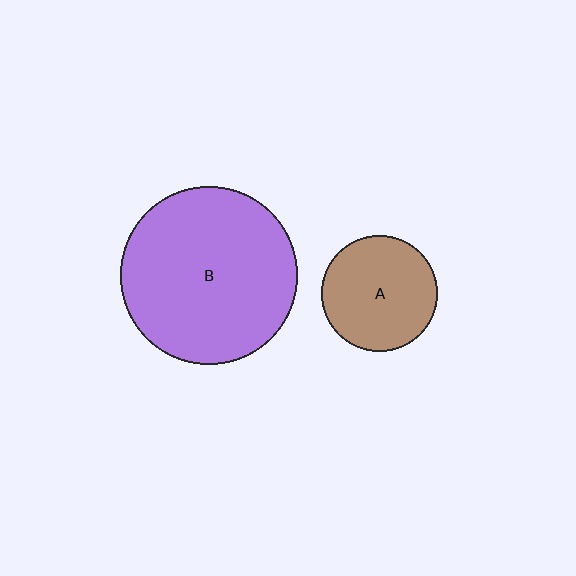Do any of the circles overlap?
No, none of the circles overlap.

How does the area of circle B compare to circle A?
Approximately 2.3 times.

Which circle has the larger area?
Circle B (purple).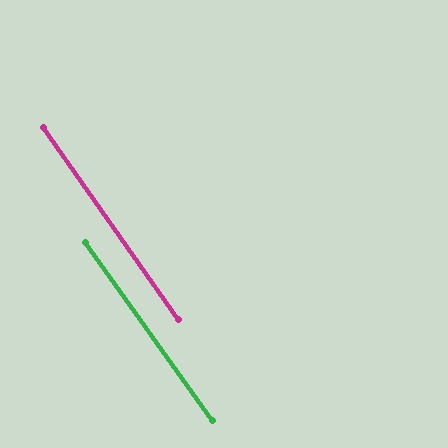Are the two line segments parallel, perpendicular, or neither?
Parallel — their directions differ by only 0.1°.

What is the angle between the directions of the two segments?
Approximately 0 degrees.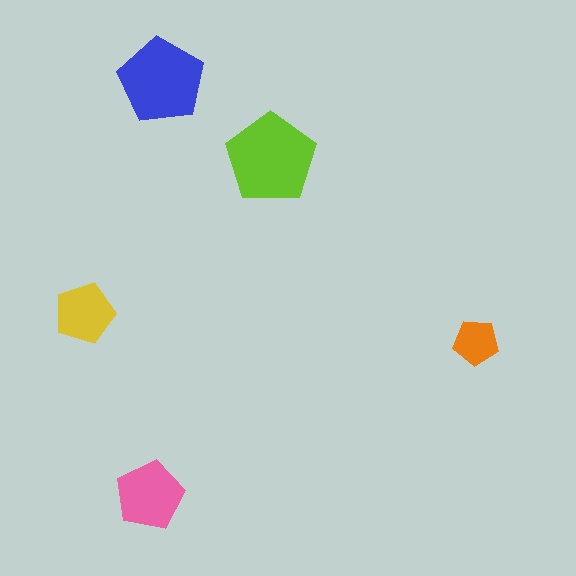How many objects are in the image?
There are 5 objects in the image.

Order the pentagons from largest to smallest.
the lime one, the blue one, the pink one, the yellow one, the orange one.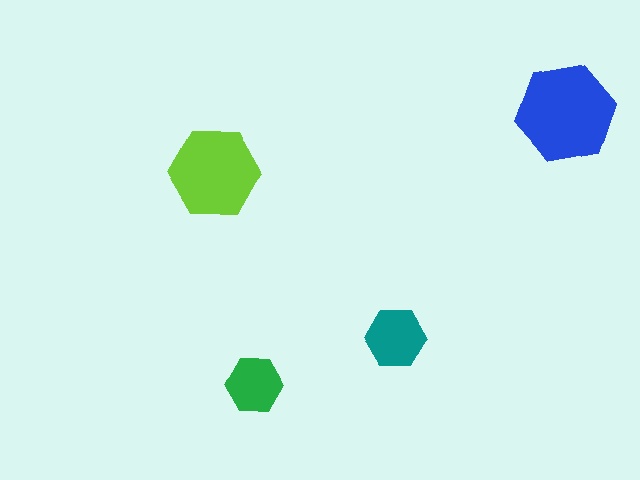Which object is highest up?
The blue hexagon is topmost.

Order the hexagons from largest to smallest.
the blue one, the lime one, the teal one, the green one.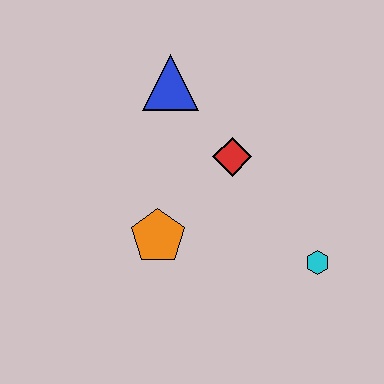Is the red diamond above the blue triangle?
No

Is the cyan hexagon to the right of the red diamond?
Yes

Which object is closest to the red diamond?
The blue triangle is closest to the red diamond.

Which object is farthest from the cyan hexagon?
The blue triangle is farthest from the cyan hexagon.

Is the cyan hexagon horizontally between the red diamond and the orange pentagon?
No